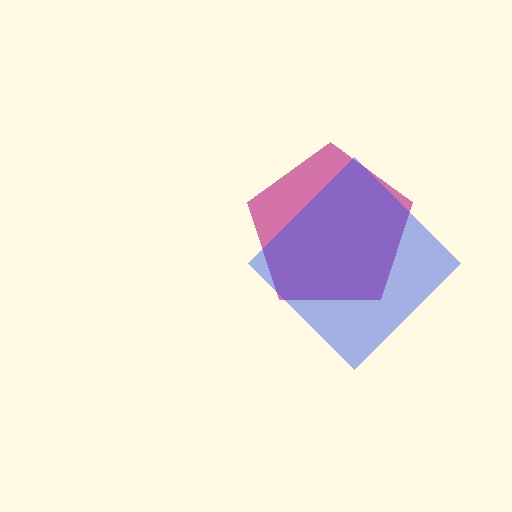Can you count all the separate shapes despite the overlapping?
Yes, there are 2 separate shapes.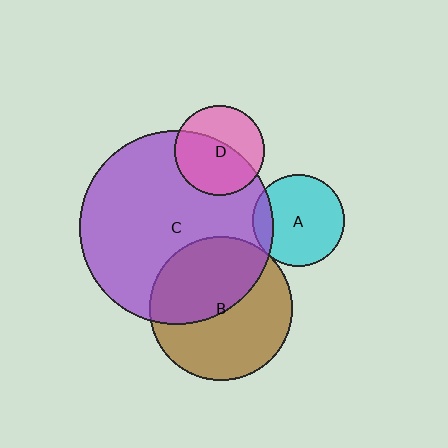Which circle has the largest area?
Circle C (purple).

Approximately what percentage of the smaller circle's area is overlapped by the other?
Approximately 15%.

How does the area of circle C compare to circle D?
Approximately 4.6 times.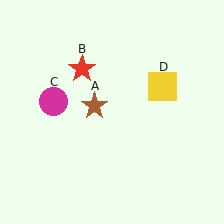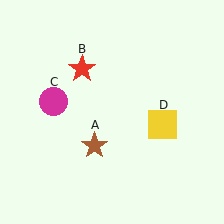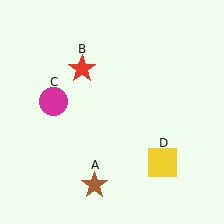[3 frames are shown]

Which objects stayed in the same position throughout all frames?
Red star (object B) and magenta circle (object C) remained stationary.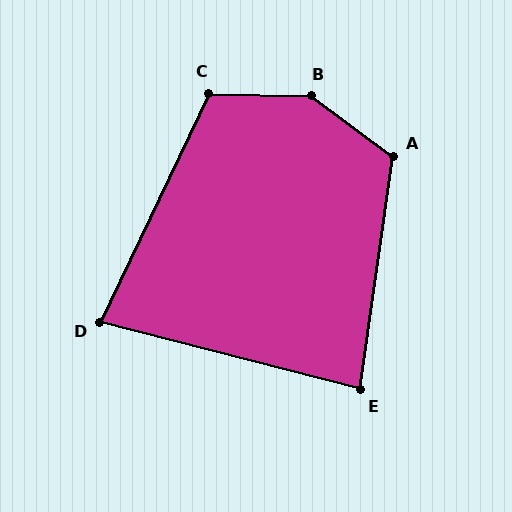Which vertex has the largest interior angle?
B, at approximately 145 degrees.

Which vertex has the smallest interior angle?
D, at approximately 79 degrees.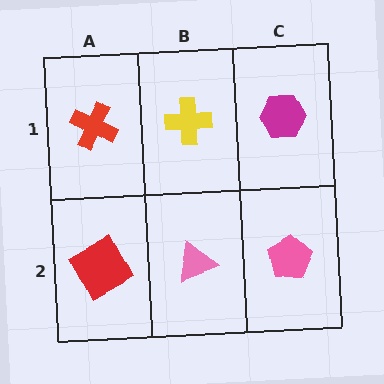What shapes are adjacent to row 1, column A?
A red square (row 2, column A), a yellow cross (row 1, column B).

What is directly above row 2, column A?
A red cross.